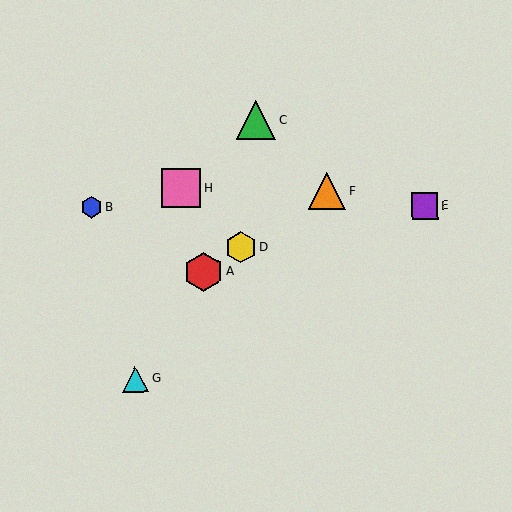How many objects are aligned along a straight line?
3 objects (A, D, F) are aligned along a straight line.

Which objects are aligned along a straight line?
Objects A, D, F are aligned along a straight line.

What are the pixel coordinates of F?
Object F is at (327, 191).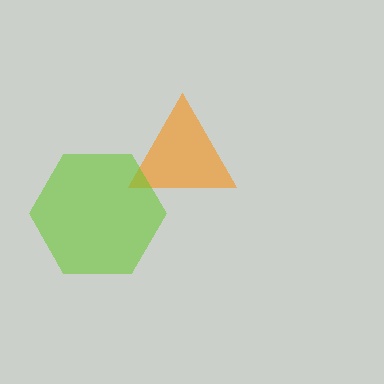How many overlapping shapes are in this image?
There are 2 overlapping shapes in the image.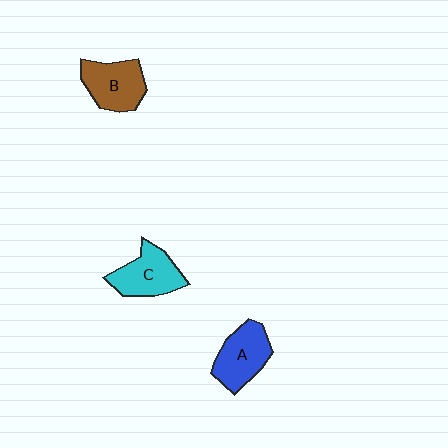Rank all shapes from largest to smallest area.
From largest to smallest: A (blue), C (cyan), B (brown).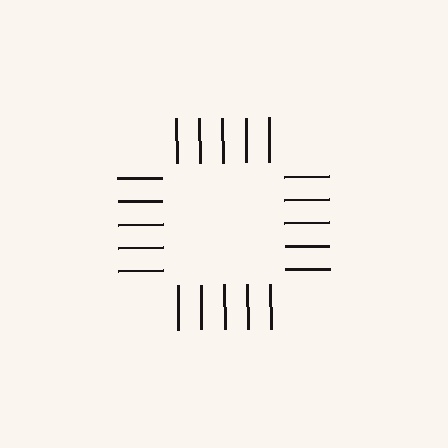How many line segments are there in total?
20 — 5 along each of the 4 edges.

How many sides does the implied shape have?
4 sides — the line-ends trace a square.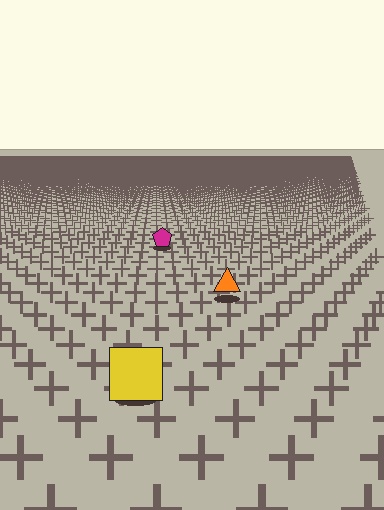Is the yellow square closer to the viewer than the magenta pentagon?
Yes. The yellow square is closer — you can tell from the texture gradient: the ground texture is coarser near it.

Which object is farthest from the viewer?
The magenta pentagon is farthest from the viewer. It appears smaller and the ground texture around it is denser.